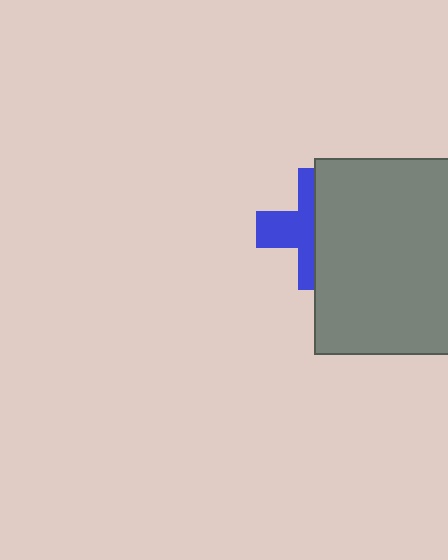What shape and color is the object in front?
The object in front is a gray rectangle.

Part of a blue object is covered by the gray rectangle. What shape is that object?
It is a cross.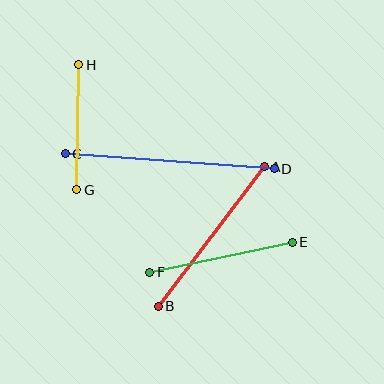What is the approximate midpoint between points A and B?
The midpoint is at approximately (211, 237) pixels.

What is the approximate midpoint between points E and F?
The midpoint is at approximately (221, 257) pixels.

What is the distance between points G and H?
The distance is approximately 125 pixels.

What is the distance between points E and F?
The distance is approximately 146 pixels.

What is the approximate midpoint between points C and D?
The midpoint is at approximately (170, 161) pixels.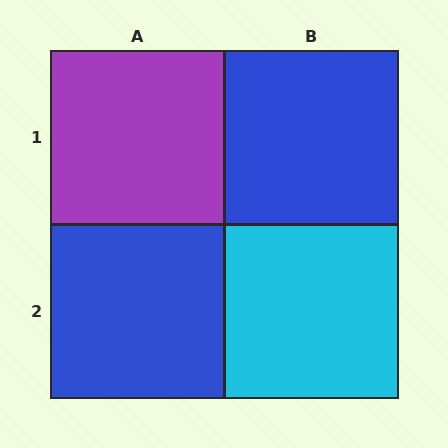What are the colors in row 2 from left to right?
Blue, cyan.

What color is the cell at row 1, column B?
Blue.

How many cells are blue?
2 cells are blue.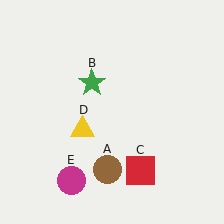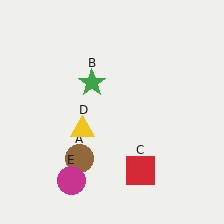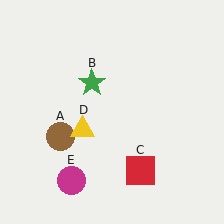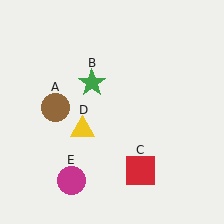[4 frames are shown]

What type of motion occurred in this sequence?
The brown circle (object A) rotated clockwise around the center of the scene.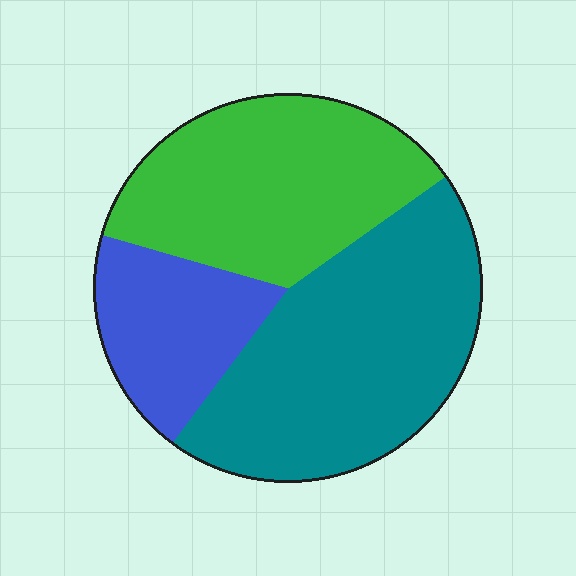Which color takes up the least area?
Blue, at roughly 20%.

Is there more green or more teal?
Teal.